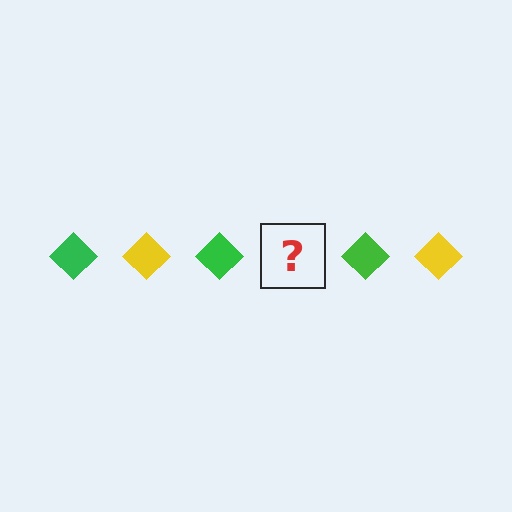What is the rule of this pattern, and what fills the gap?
The rule is that the pattern cycles through green, yellow diamonds. The gap should be filled with a yellow diamond.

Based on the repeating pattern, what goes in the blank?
The blank should be a yellow diamond.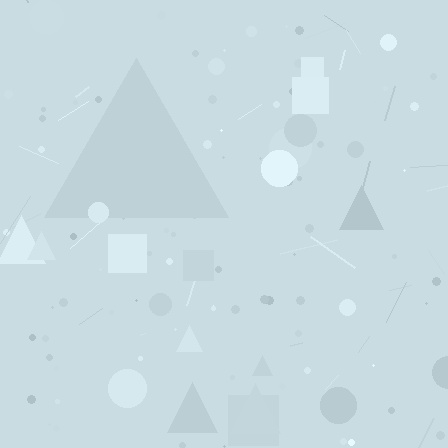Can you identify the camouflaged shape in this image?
The camouflaged shape is a triangle.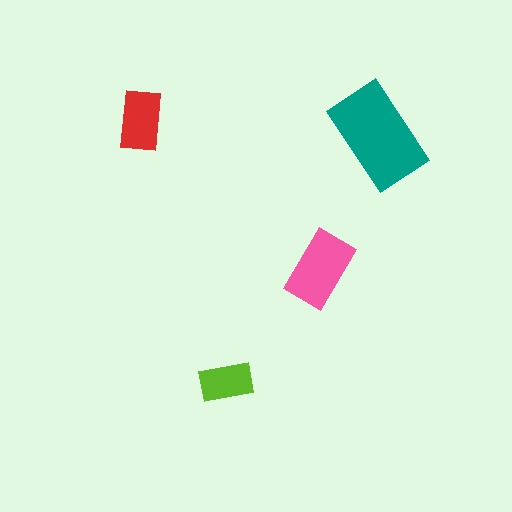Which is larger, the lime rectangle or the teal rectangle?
The teal one.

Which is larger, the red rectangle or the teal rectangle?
The teal one.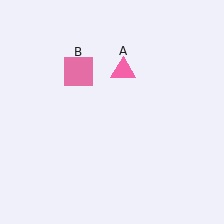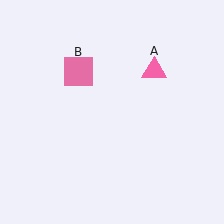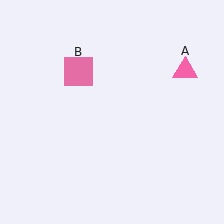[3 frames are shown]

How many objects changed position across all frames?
1 object changed position: pink triangle (object A).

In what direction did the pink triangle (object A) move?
The pink triangle (object A) moved right.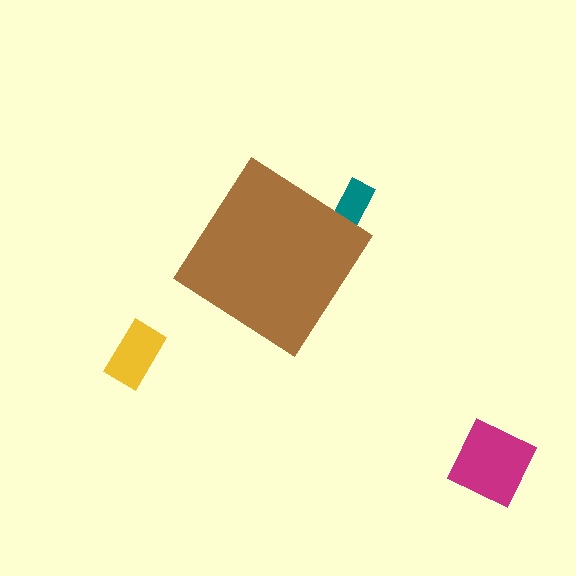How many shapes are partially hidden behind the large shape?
1 shape is partially hidden.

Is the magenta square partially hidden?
No, the magenta square is fully visible.